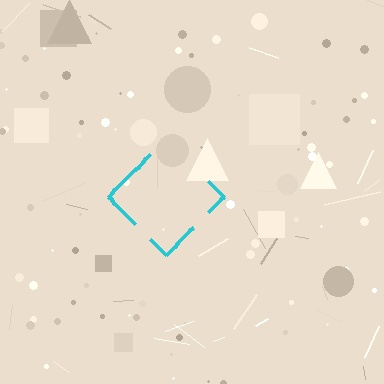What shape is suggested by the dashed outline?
The dashed outline suggests a diamond.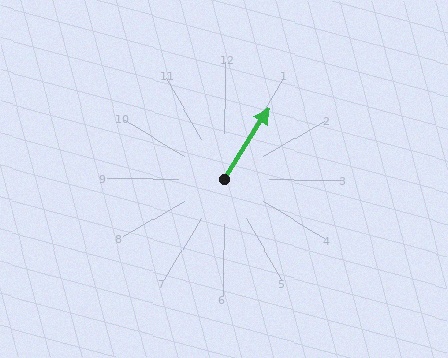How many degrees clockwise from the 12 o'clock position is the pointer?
Approximately 33 degrees.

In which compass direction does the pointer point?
Northeast.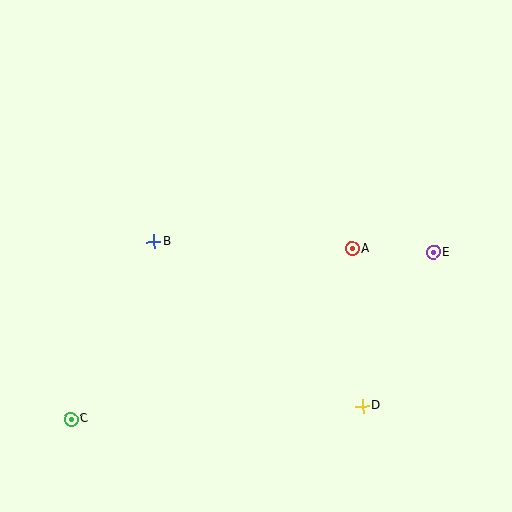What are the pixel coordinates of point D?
Point D is at (363, 406).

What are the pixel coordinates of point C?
Point C is at (71, 419).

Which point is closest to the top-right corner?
Point E is closest to the top-right corner.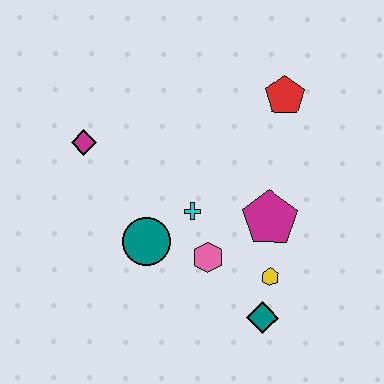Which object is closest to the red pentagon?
The magenta pentagon is closest to the red pentagon.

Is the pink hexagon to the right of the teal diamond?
No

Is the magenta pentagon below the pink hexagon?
No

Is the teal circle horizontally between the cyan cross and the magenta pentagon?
No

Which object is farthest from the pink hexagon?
The red pentagon is farthest from the pink hexagon.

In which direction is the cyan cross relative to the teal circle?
The cyan cross is to the right of the teal circle.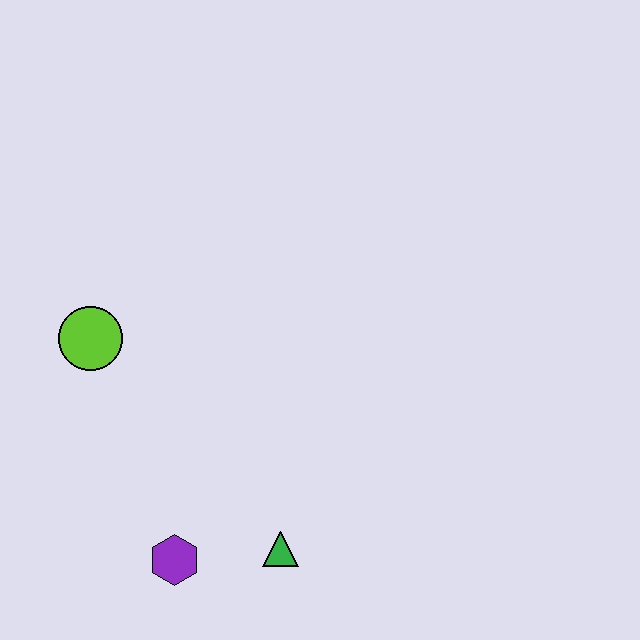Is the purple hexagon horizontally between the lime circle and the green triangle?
Yes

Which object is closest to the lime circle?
The purple hexagon is closest to the lime circle.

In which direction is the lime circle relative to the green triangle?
The lime circle is above the green triangle.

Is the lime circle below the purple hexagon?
No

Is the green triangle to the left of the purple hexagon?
No